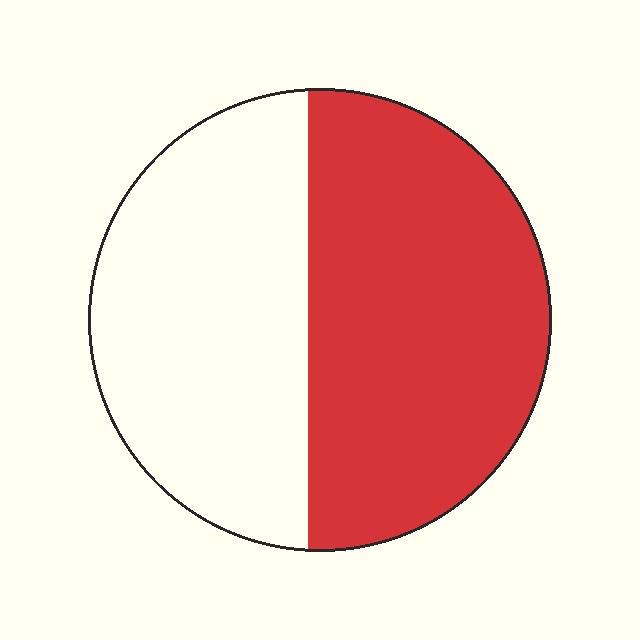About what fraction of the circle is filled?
About one half (1/2).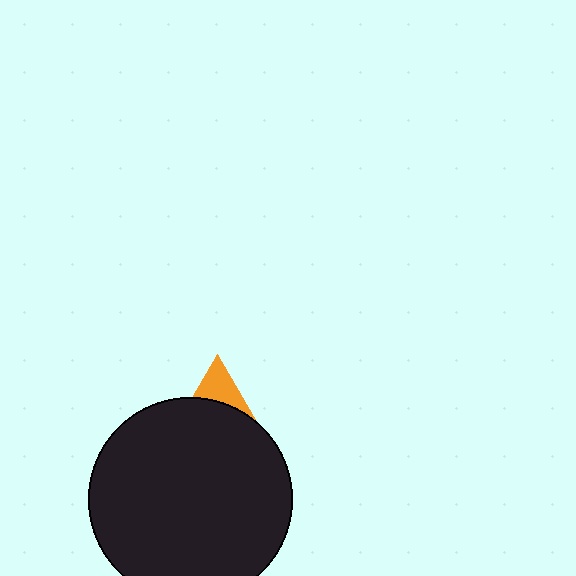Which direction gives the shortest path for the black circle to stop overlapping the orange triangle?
Moving down gives the shortest separation.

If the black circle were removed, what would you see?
You would see the complete orange triangle.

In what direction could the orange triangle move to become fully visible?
The orange triangle could move up. That would shift it out from behind the black circle entirely.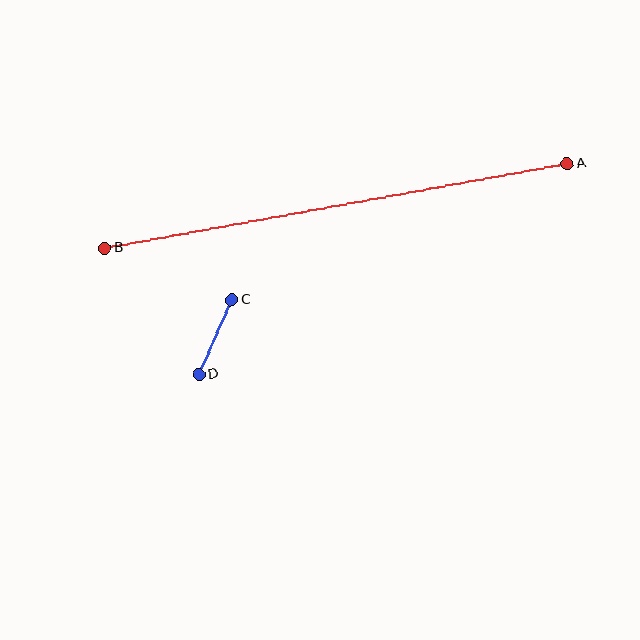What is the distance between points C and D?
The distance is approximately 82 pixels.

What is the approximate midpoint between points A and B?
The midpoint is at approximately (336, 206) pixels.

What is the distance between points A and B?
The distance is approximately 470 pixels.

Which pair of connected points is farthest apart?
Points A and B are farthest apart.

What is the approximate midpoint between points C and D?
The midpoint is at approximately (215, 337) pixels.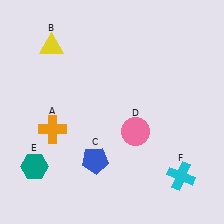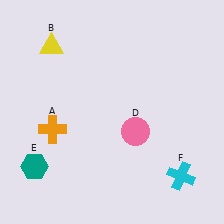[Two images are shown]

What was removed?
The blue pentagon (C) was removed in Image 2.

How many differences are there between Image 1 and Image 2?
There is 1 difference between the two images.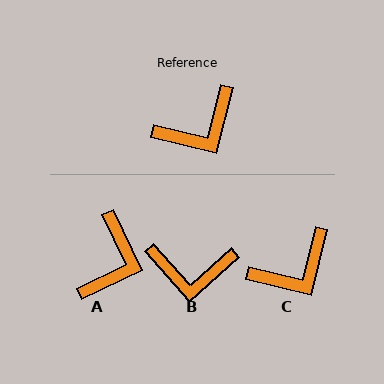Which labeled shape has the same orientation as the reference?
C.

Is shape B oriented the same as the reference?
No, it is off by about 34 degrees.